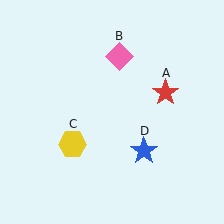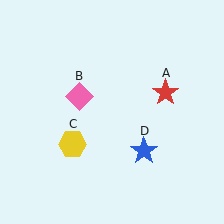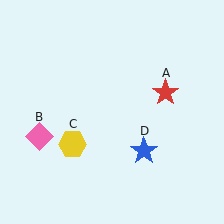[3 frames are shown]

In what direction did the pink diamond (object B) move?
The pink diamond (object B) moved down and to the left.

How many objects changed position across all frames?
1 object changed position: pink diamond (object B).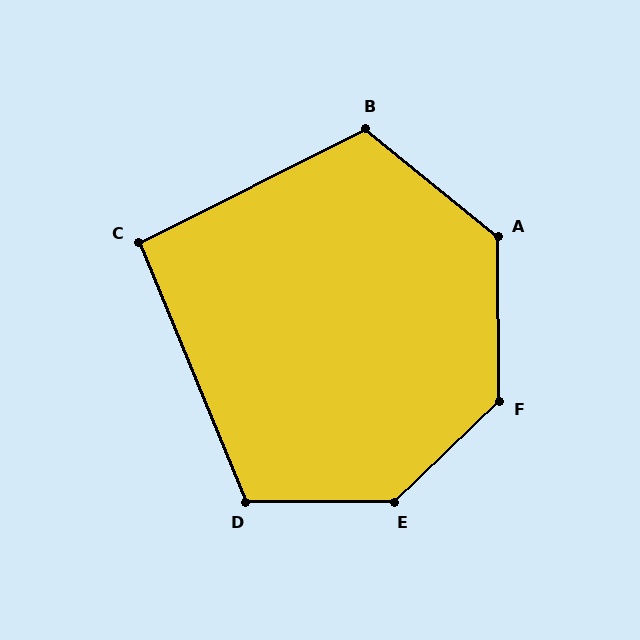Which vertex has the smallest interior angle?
C, at approximately 94 degrees.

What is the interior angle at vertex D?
Approximately 112 degrees (obtuse).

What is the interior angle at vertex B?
Approximately 114 degrees (obtuse).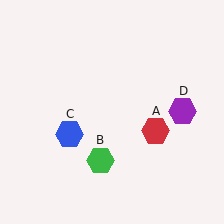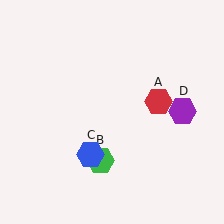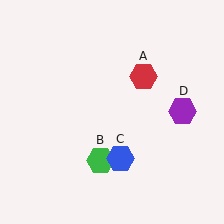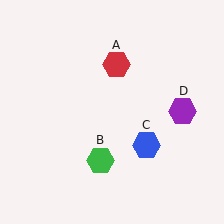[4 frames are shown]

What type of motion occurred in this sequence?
The red hexagon (object A), blue hexagon (object C) rotated counterclockwise around the center of the scene.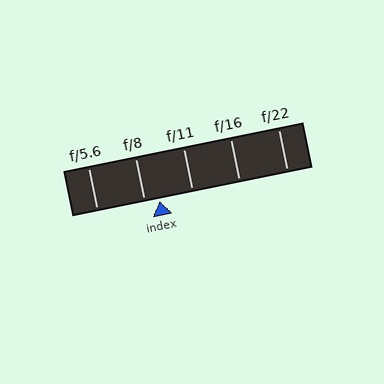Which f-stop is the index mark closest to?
The index mark is closest to f/8.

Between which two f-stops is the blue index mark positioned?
The index mark is between f/8 and f/11.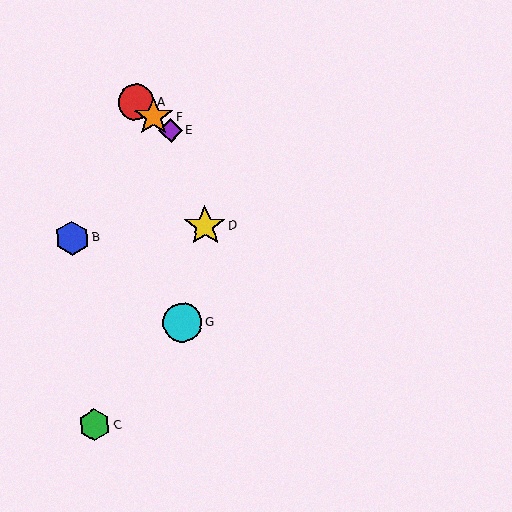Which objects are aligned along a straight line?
Objects A, E, F are aligned along a straight line.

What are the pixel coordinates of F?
Object F is at (154, 117).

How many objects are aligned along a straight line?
3 objects (A, E, F) are aligned along a straight line.